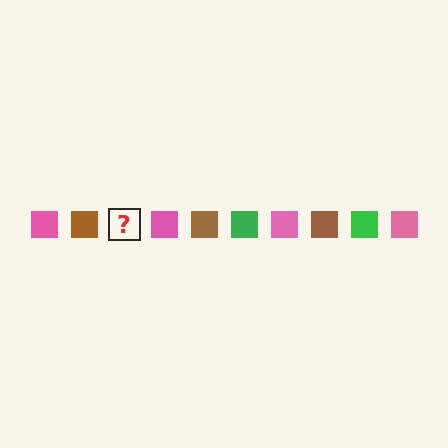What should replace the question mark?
The question mark should be replaced with a green square.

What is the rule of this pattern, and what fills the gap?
The rule is that the pattern cycles through pink, brown, green squares. The gap should be filled with a green square.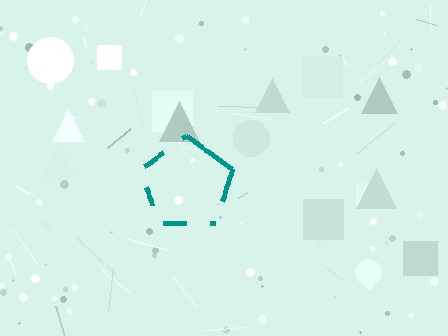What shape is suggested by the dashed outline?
The dashed outline suggests a pentagon.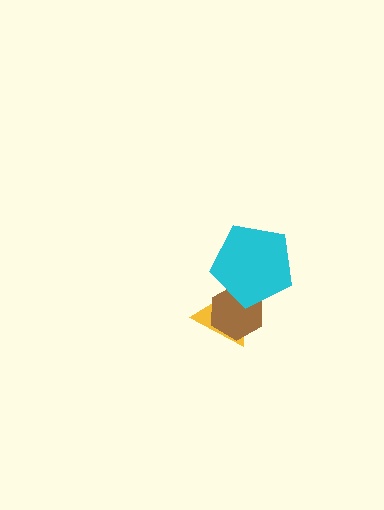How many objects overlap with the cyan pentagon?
2 objects overlap with the cyan pentagon.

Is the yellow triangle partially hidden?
Yes, it is partially covered by another shape.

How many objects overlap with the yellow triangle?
2 objects overlap with the yellow triangle.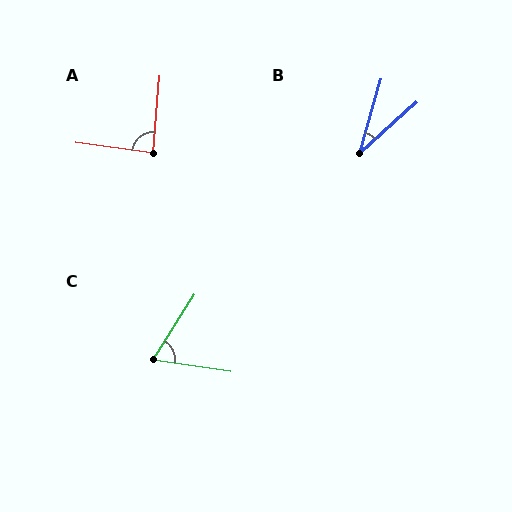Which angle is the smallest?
B, at approximately 32 degrees.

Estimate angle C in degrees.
Approximately 66 degrees.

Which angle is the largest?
A, at approximately 87 degrees.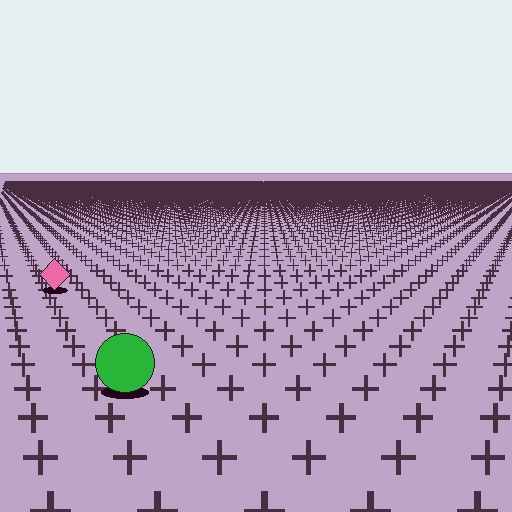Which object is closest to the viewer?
The green circle is closest. The texture marks near it are larger and more spread out.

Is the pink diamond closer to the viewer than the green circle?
No. The green circle is closer — you can tell from the texture gradient: the ground texture is coarser near it.